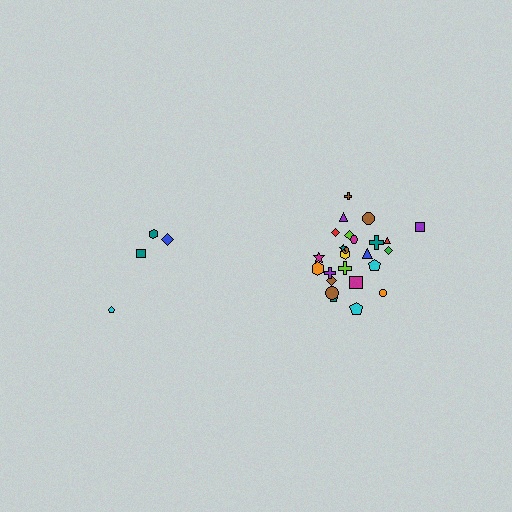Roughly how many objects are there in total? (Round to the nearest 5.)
Roughly 30 objects in total.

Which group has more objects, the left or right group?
The right group.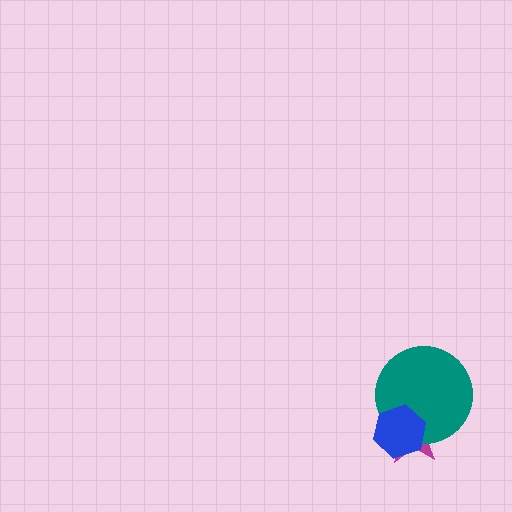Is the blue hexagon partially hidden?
No, no other shape covers it.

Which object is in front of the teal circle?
The blue hexagon is in front of the teal circle.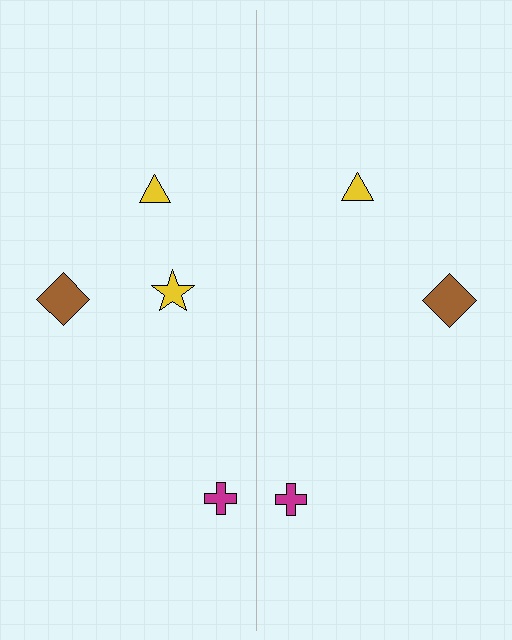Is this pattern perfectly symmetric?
No, the pattern is not perfectly symmetric. A yellow star is missing from the right side.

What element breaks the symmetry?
A yellow star is missing from the right side.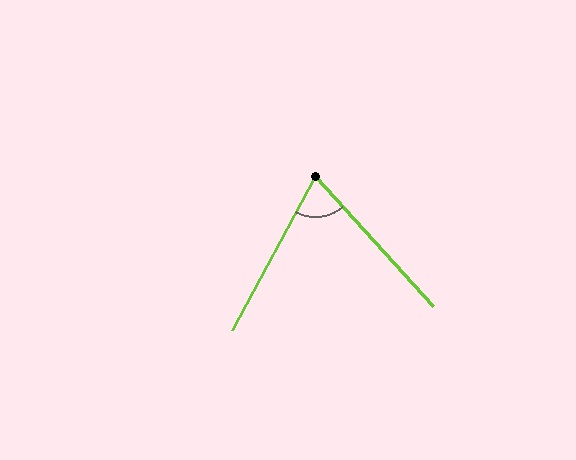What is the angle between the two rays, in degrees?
Approximately 70 degrees.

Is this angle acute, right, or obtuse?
It is acute.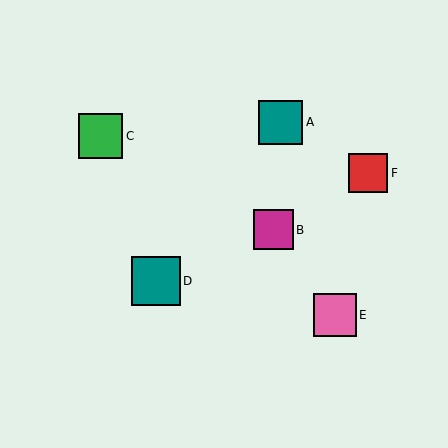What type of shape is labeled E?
Shape E is a pink square.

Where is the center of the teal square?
The center of the teal square is at (156, 281).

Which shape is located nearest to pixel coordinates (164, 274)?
The teal square (labeled D) at (156, 281) is nearest to that location.